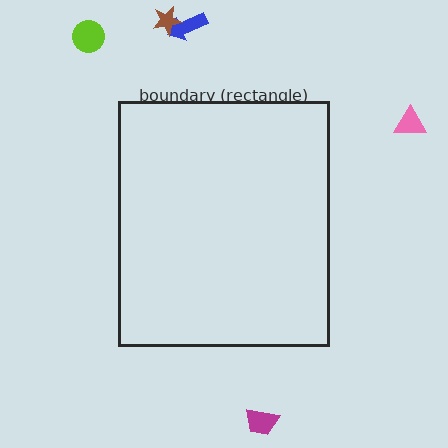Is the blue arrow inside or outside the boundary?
Outside.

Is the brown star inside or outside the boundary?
Outside.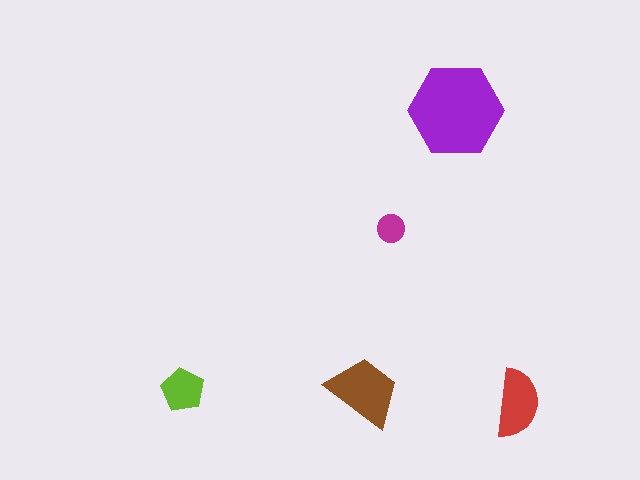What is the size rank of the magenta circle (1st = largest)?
5th.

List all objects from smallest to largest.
The magenta circle, the lime pentagon, the red semicircle, the brown trapezoid, the purple hexagon.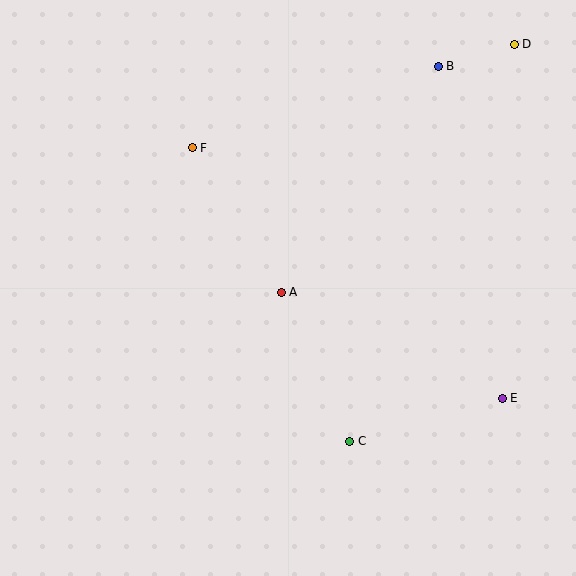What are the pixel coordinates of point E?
Point E is at (502, 398).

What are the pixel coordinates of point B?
Point B is at (438, 66).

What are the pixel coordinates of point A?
Point A is at (281, 292).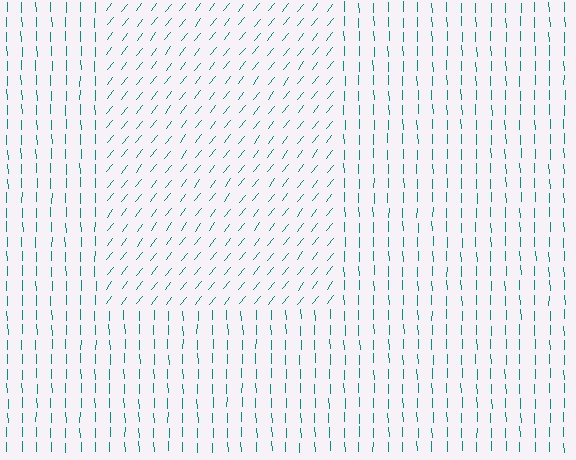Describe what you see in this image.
The image is filled with small teal line segments. A rectangle region in the image has lines oriented differently from the surrounding lines, creating a visible texture boundary.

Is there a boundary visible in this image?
Yes, there is a texture boundary formed by a change in line orientation.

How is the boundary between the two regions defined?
The boundary is defined purely by a change in line orientation (approximately 39 degrees difference). All lines are the same color and thickness.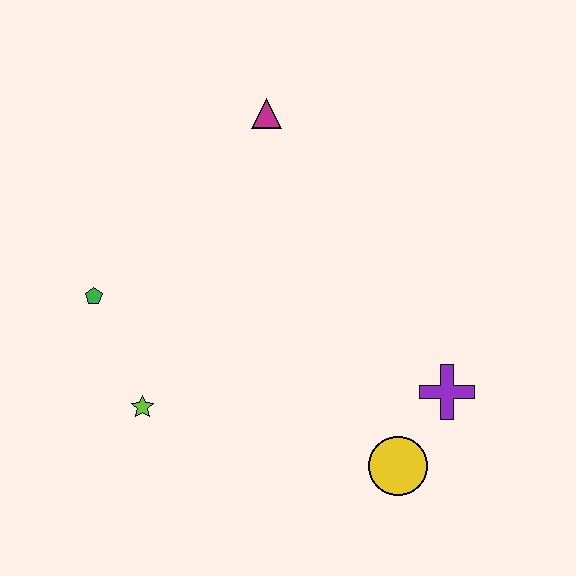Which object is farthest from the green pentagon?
The purple cross is farthest from the green pentagon.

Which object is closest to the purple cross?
The yellow circle is closest to the purple cross.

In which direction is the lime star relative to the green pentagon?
The lime star is below the green pentagon.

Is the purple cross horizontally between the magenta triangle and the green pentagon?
No